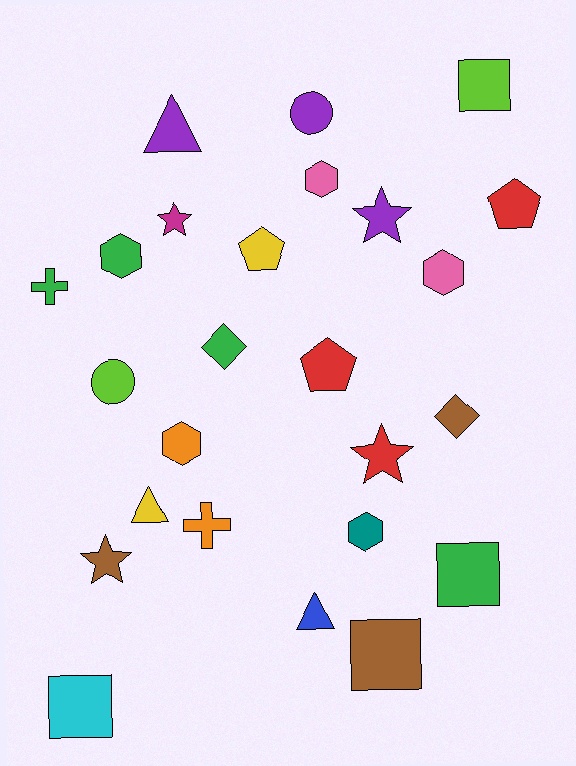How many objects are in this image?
There are 25 objects.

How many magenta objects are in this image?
There is 1 magenta object.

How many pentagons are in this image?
There are 3 pentagons.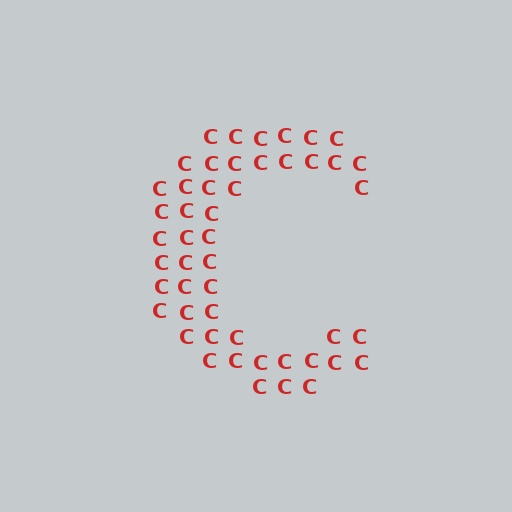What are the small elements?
The small elements are letter C's.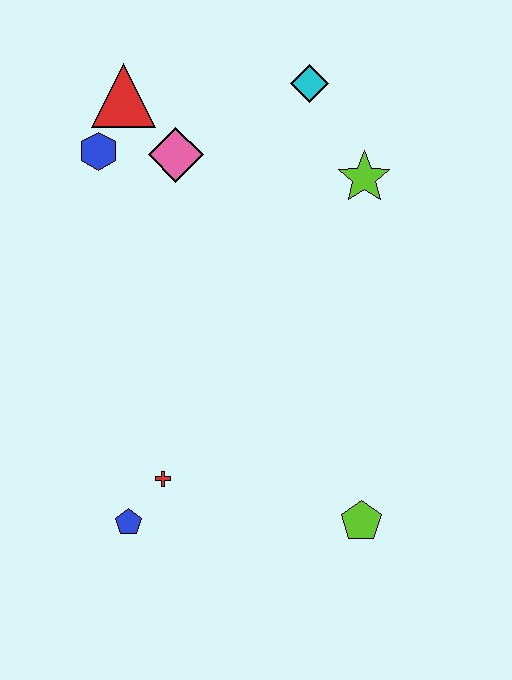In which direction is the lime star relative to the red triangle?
The lime star is to the right of the red triangle.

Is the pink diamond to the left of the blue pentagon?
No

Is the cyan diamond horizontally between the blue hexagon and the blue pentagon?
No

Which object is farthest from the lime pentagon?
The red triangle is farthest from the lime pentagon.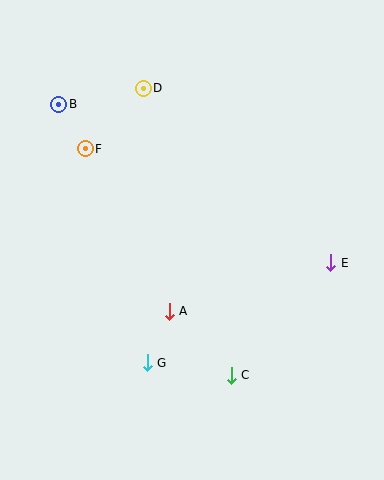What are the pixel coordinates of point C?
Point C is at (231, 375).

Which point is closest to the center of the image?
Point A at (169, 311) is closest to the center.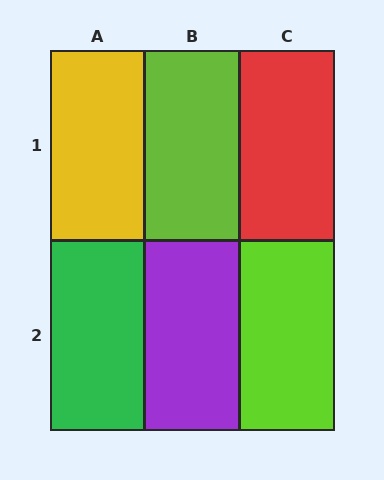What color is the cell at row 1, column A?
Yellow.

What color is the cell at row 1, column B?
Lime.